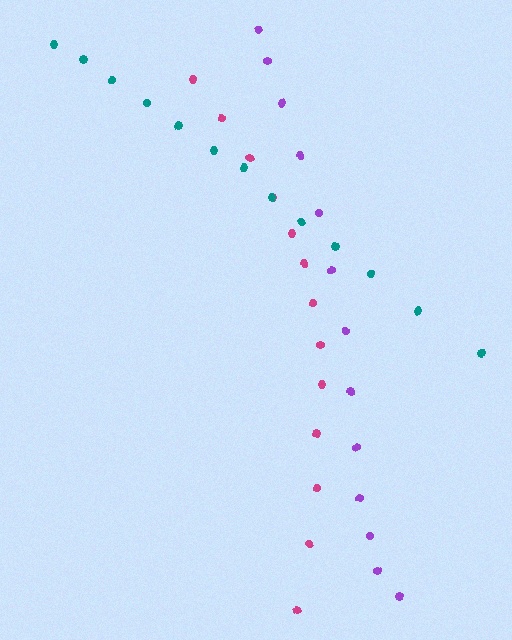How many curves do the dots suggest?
There are 3 distinct paths.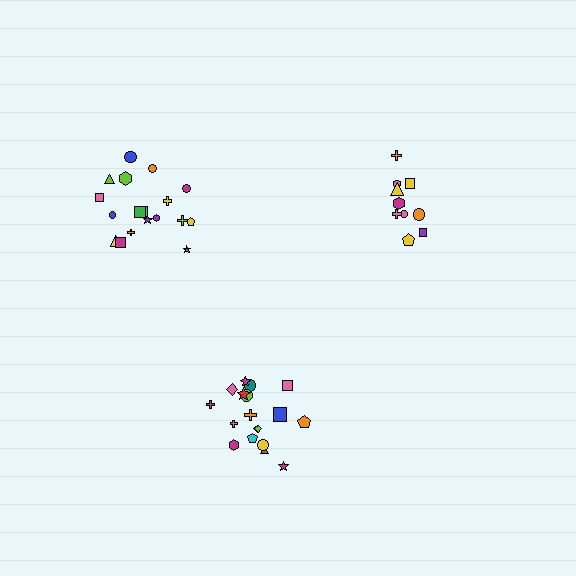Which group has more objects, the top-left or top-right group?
The top-left group.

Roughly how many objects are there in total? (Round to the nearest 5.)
Roughly 45 objects in total.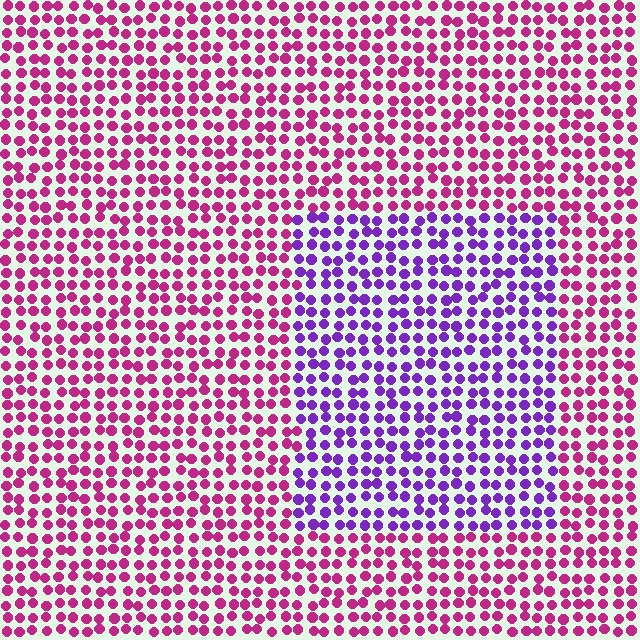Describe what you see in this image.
The image is filled with small magenta elements in a uniform arrangement. A rectangle-shaped region is visible where the elements are tinted to a slightly different hue, forming a subtle color boundary.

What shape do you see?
I see a rectangle.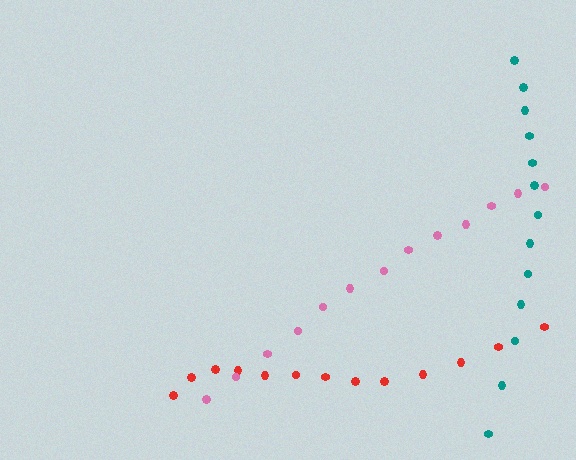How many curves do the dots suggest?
There are 3 distinct paths.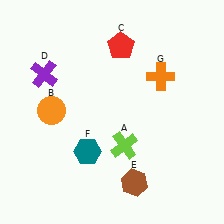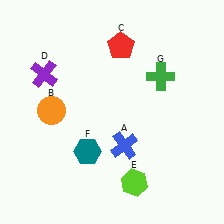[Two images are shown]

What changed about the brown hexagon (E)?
In Image 1, E is brown. In Image 2, it changed to lime.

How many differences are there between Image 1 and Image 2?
There are 3 differences between the two images.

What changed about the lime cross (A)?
In Image 1, A is lime. In Image 2, it changed to blue.